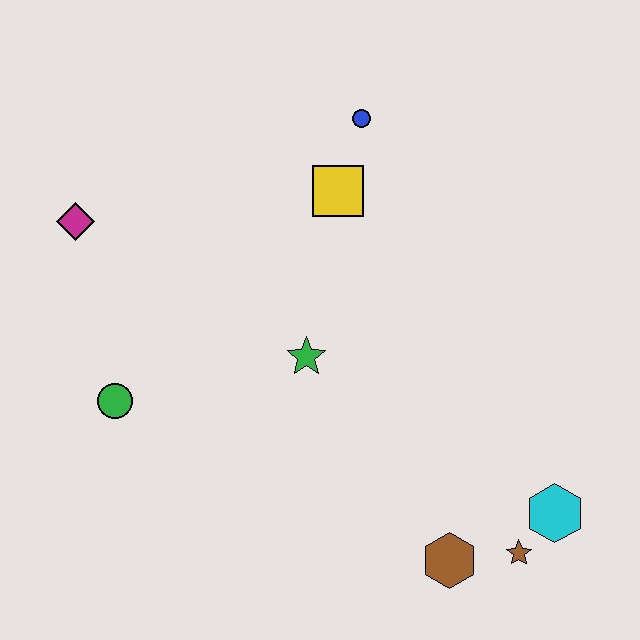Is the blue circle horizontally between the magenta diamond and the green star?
No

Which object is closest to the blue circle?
The yellow square is closest to the blue circle.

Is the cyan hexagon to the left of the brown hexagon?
No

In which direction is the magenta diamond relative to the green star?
The magenta diamond is to the left of the green star.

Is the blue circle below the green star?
No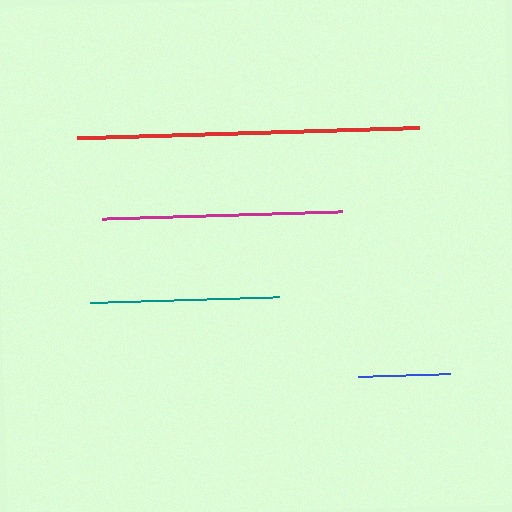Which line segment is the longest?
The red line is the longest at approximately 342 pixels.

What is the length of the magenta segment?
The magenta segment is approximately 241 pixels long.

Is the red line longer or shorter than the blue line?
The red line is longer than the blue line.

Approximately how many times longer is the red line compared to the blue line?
The red line is approximately 3.7 times the length of the blue line.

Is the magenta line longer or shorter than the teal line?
The magenta line is longer than the teal line.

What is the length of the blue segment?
The blue segment is approximately 92 pixels long.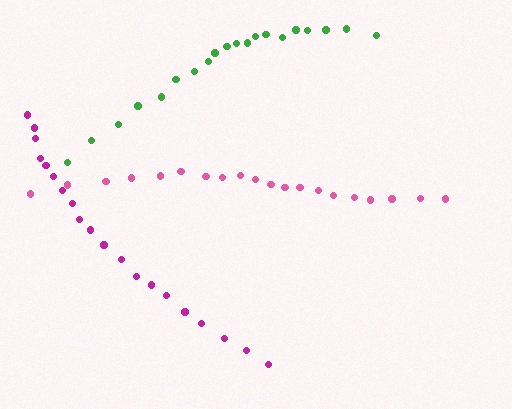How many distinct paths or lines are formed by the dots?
There are 3 distinct paths.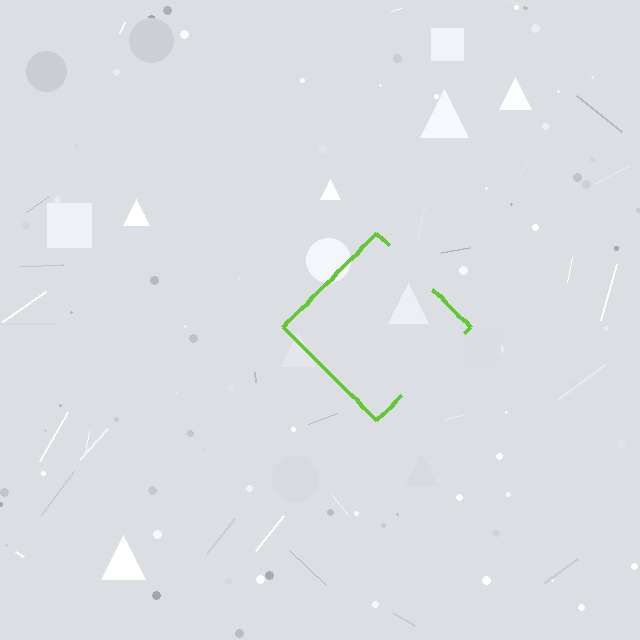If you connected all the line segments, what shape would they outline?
They would outline a diamond.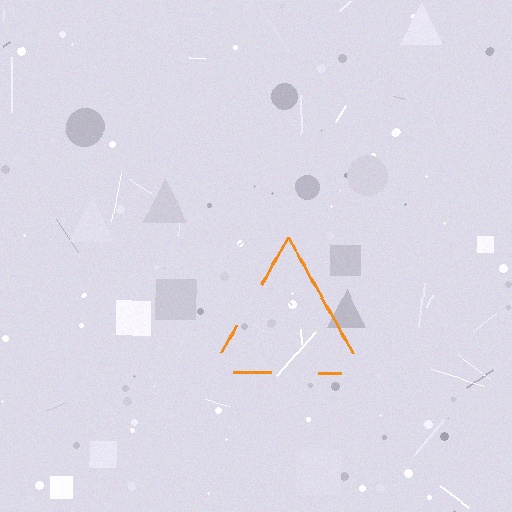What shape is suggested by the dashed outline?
The dashed outline suggests a triangle.